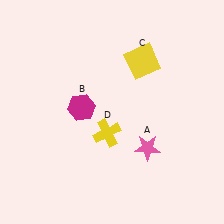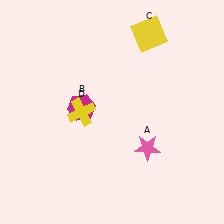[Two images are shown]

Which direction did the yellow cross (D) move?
The yellow cross (D) moved left.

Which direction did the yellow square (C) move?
The yellow square (C) moved up.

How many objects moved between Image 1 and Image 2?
2 objects moved between the two images.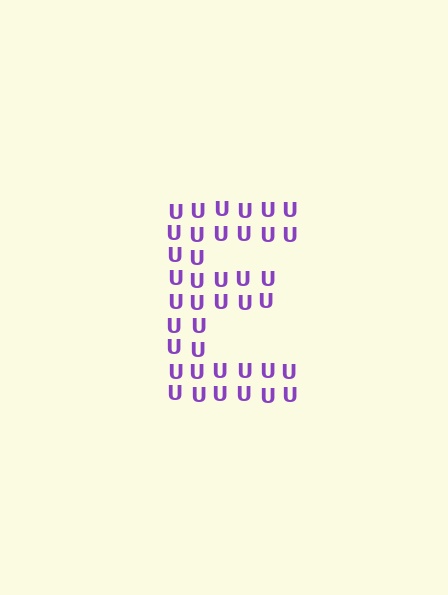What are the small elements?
The small elements are letter U's.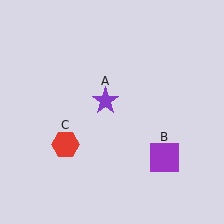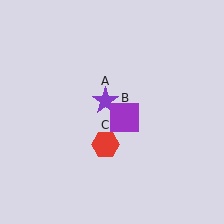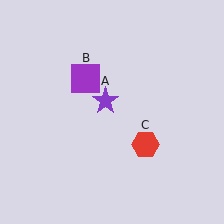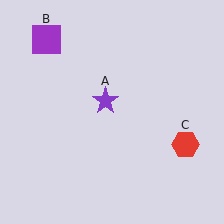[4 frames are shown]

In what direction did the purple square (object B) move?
The purple square (object B) moved up and to the left.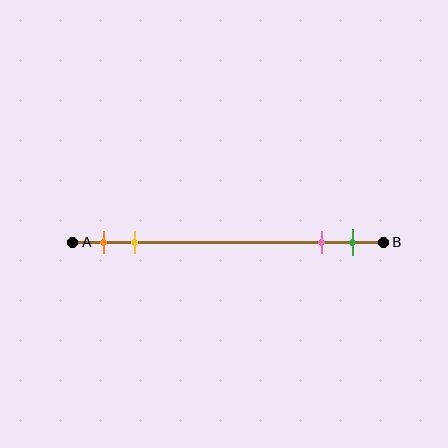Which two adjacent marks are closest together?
The pink and green marks are the closest adjacent pair.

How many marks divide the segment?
There are 4 marks dividing the segment.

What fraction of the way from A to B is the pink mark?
The pink mark is approximately 80% (0.8) of the way from A to B.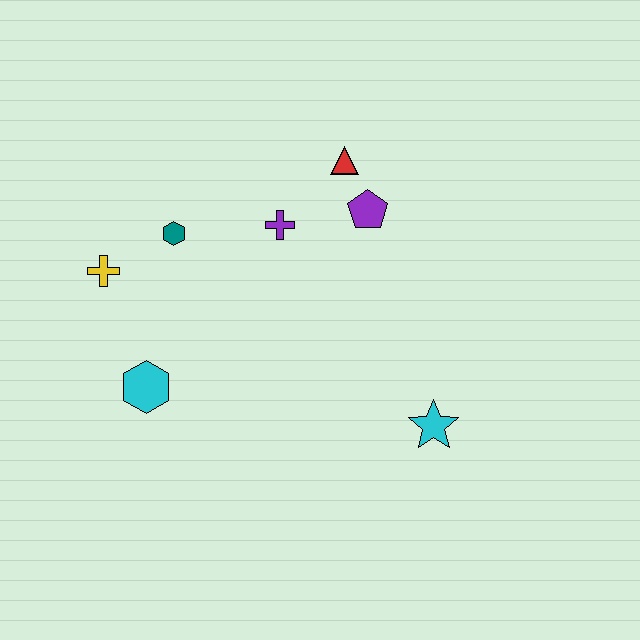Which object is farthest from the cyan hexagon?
The red triangle is farthest from the cyan hexagon.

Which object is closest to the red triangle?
The purple pentagon is closest to the red triangle.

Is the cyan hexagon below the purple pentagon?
Yes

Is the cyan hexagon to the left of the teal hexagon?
Yes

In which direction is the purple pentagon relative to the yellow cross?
The purple pentagon is to the right of the yellow cross.